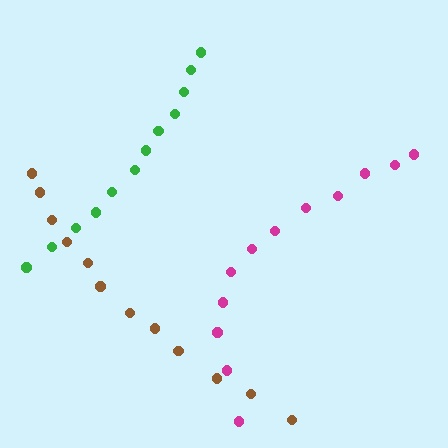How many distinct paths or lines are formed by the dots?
There are 3 distinct paths.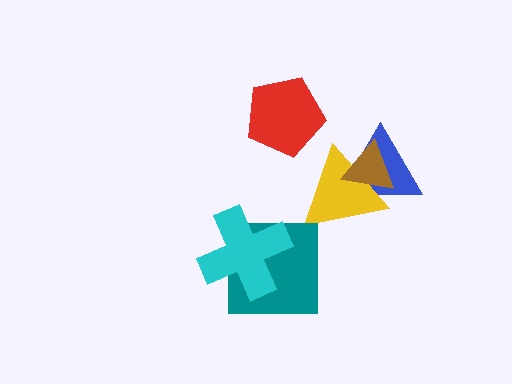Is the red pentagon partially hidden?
No, no other shape covers it.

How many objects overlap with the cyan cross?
1 object overlaps with the cyan cross.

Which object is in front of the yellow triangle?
The brown triangle is in front of the yellow triangle.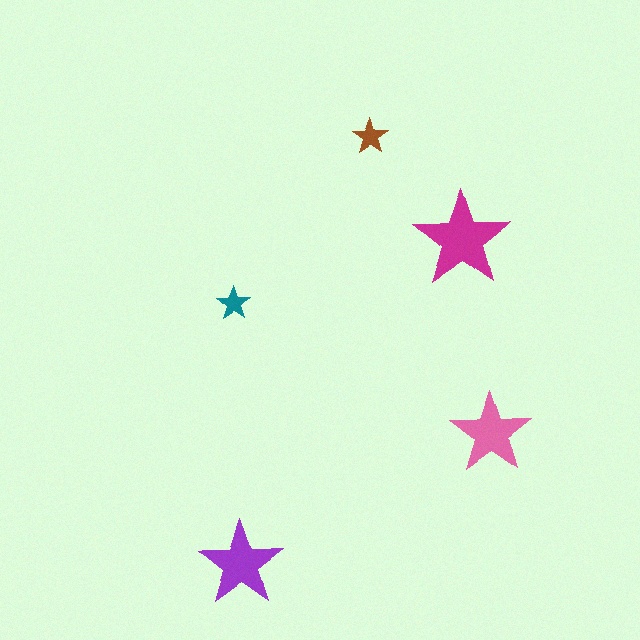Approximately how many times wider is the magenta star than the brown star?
About 2.5 times wider.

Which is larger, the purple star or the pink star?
The purple one.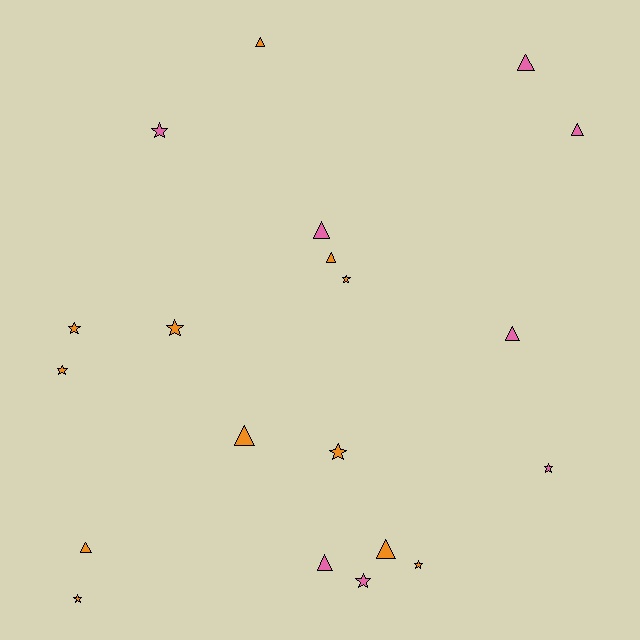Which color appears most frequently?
Orange, with 12 objects.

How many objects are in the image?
There are 20 objects.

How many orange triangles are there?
There are 5 orange triangles.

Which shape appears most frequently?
Star, with 10 objects.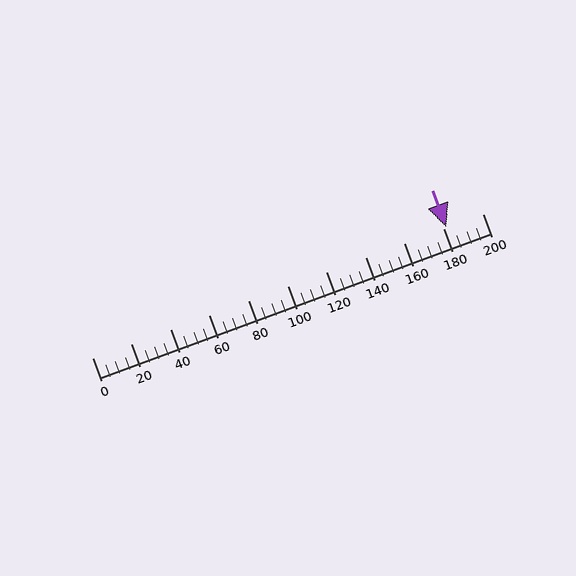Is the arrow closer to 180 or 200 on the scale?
The arrow is closer to 180.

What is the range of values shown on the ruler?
The ruler shows values from 0 to 200.